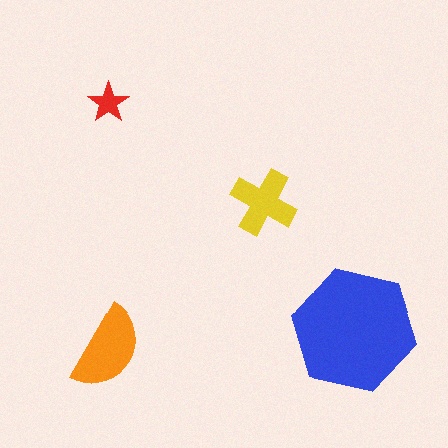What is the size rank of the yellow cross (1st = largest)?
3rd.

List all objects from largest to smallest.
The blue hexagon, the orange semicircle, the yellow cross, the red star.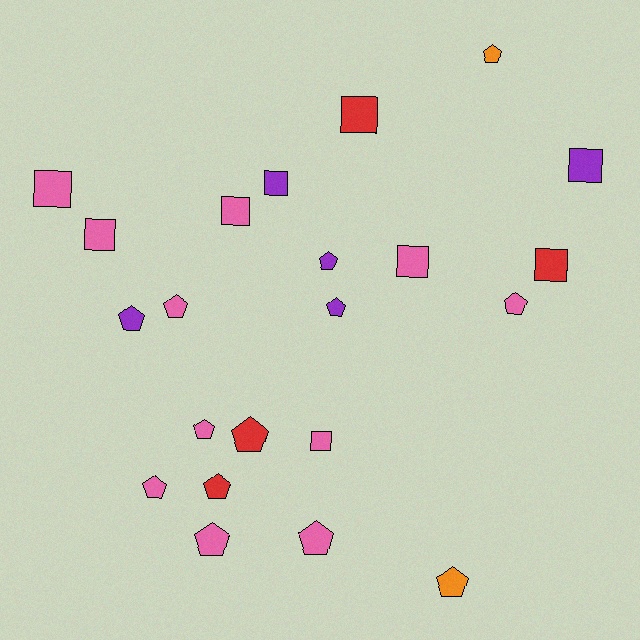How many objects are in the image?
There are 22 objects.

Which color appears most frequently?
Pink, with 11 objects.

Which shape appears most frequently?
Pentagon, with 13 objects.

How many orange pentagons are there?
There are 2 orange pentagons.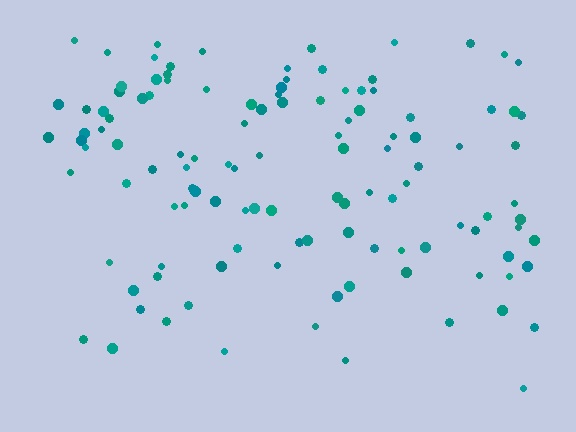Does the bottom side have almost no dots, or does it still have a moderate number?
Still a moderate number, just noticeably fewer than the top.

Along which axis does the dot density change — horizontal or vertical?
Vertical.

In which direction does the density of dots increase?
From bottom to top, with the top side densest.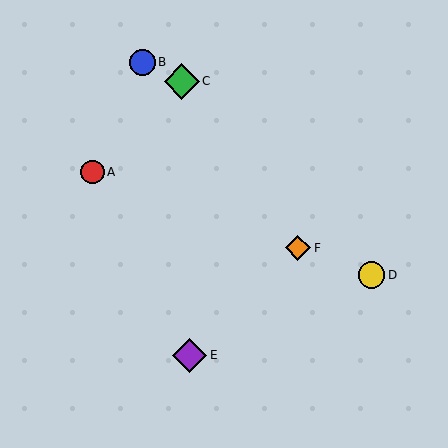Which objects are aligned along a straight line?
Objects A, D, F are aligned along a straight line.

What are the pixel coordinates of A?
Object A is at (93, 172).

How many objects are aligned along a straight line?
3 objects (A, D, F) are aligned along a straight line.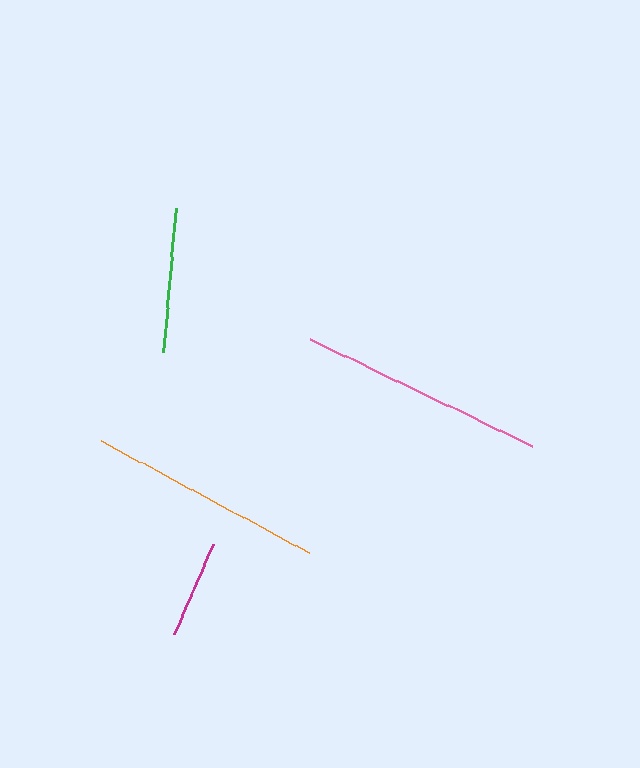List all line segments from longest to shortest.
From longest to shortest: pink, orange, green, magenta.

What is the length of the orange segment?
The orange segment is approximately 236 pixels long.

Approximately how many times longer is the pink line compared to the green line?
The pink line is approximately 1.7 times the length of the green line.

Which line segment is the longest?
The pink line is the longest at approximately 247 pixels.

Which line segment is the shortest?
The magenta line is the shortest at approximately 98 pixels.